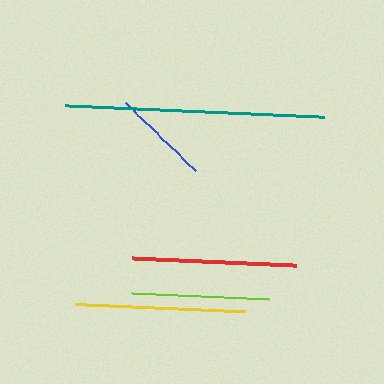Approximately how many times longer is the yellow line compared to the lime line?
The yellow line is approximately 1.2 times the length of the lime line.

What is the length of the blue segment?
The blue segment is approximately 98 pixels long.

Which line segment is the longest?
The teal line is the longest at approximately 259 pixels.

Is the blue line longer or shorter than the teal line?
The teal line is longer than the blue line.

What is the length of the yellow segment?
The yellow segment is approximately 170 pixels long.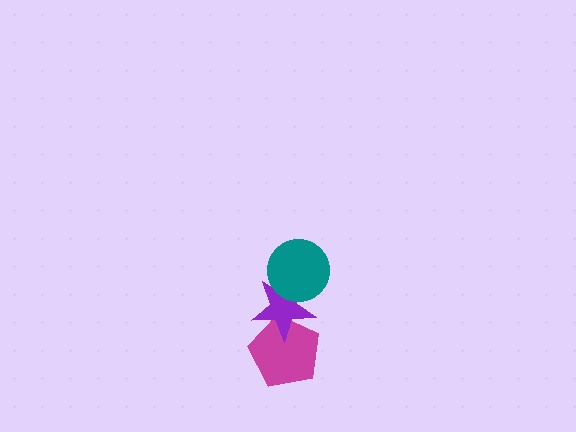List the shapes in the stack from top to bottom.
From top to bottom: the teal circle, the purple star, the magenta pentagon.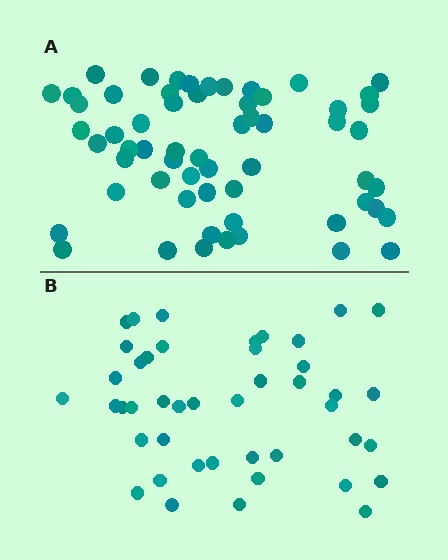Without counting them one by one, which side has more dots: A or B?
Region A (the top region) has more dots.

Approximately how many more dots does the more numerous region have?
Region A has approximately 15 more dots than region B.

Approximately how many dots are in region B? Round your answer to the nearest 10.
About 40 dots. (The exact count is 44, which rounds to 40.)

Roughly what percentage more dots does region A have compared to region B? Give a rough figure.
About 35% more.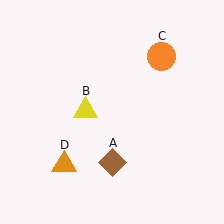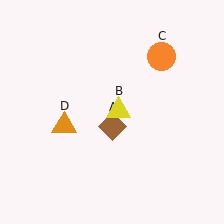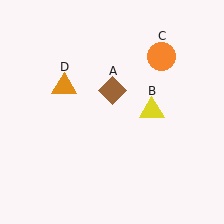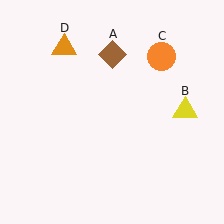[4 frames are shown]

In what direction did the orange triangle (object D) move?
The orange triangle (object D) moved up.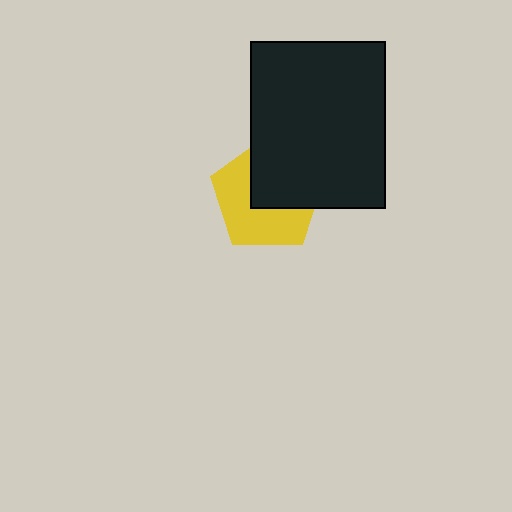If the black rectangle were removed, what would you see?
You would see the complete yellow pentagon.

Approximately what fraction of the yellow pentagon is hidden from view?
Roughly 47% of the yellow pentagon is hidden behind the black rectangle.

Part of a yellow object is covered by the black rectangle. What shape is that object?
It is a pentagon.